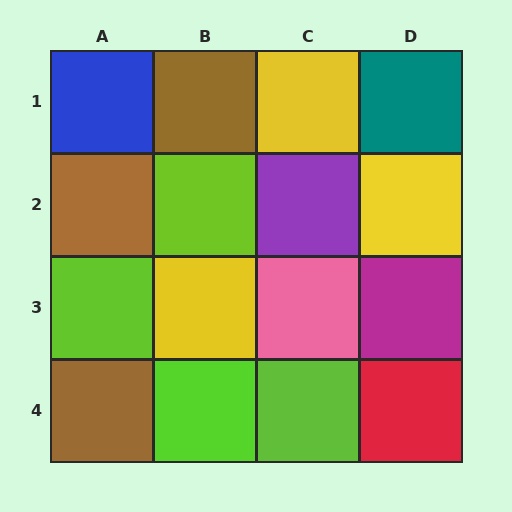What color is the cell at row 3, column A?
Lime.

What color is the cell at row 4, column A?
Brown.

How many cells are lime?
4 cells are lime.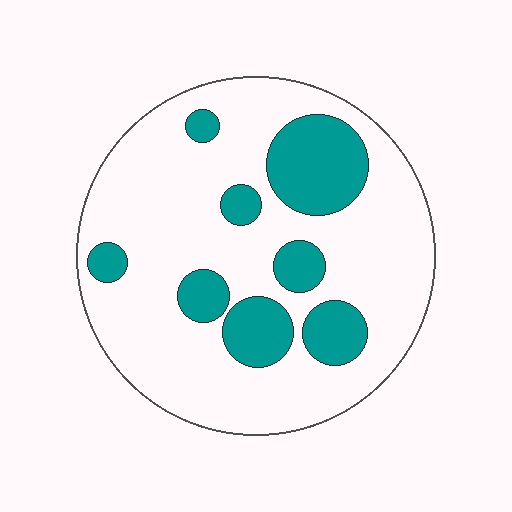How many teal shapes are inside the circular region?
8.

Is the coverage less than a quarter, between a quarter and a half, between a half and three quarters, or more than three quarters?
Less than a quarter.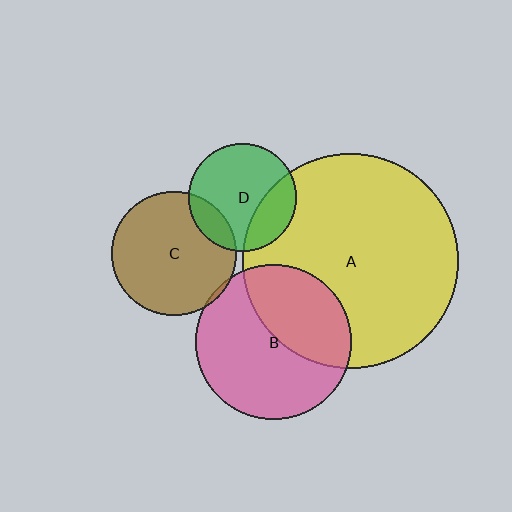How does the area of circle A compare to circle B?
Approximately 1.9 times.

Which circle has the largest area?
Circle A (yellow).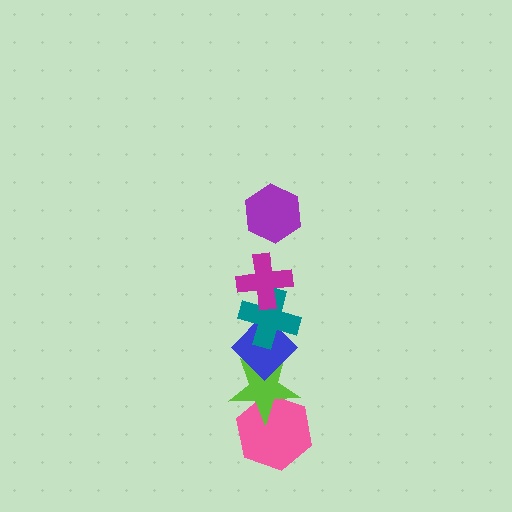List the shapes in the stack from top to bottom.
From top to bottom: the purple hexagon, the magenta cross, the teal cross, the blue diamond, the lime star, the pink hexagon.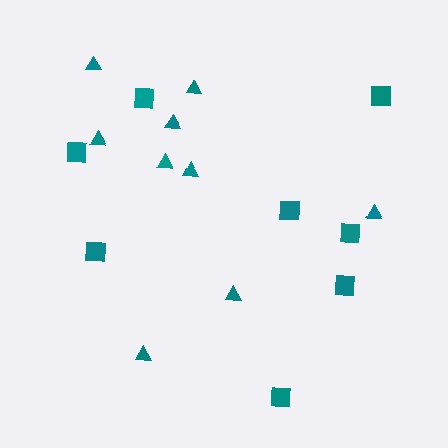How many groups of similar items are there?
There are 2 groups: one group of squares (8) and one group of triangles (9).